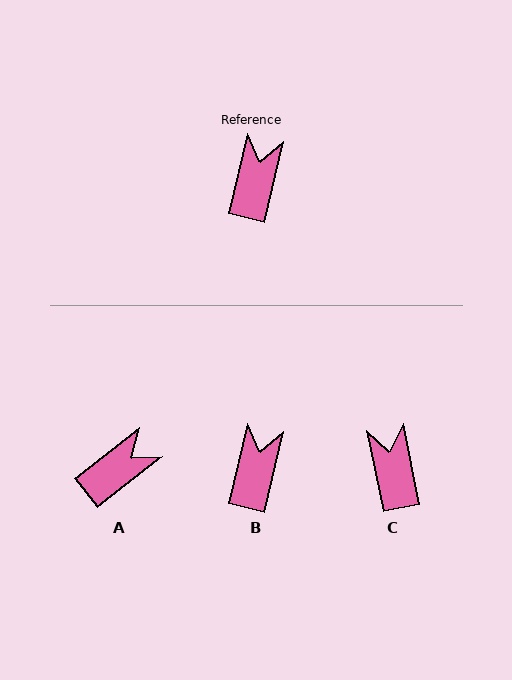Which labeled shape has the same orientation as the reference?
B.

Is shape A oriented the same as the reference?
No, it is off by about 39 degrees.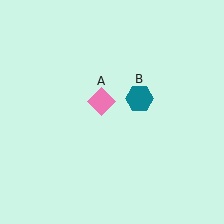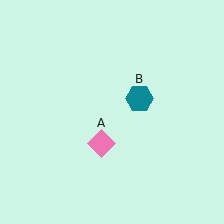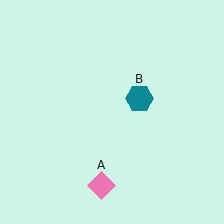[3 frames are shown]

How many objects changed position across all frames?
1 object changed position: pink diamond (object A).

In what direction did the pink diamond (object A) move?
The pink diamond (object A) moved down.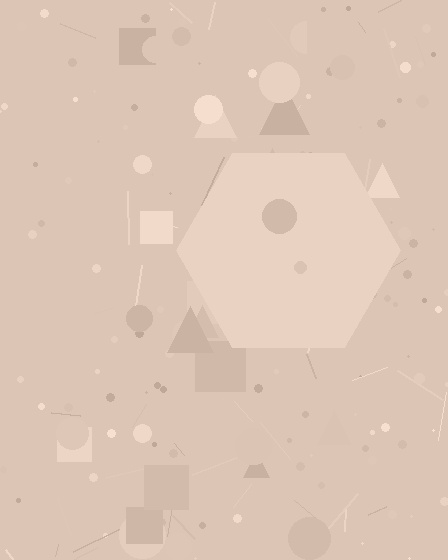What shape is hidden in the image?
A hexagon is hidden in the image.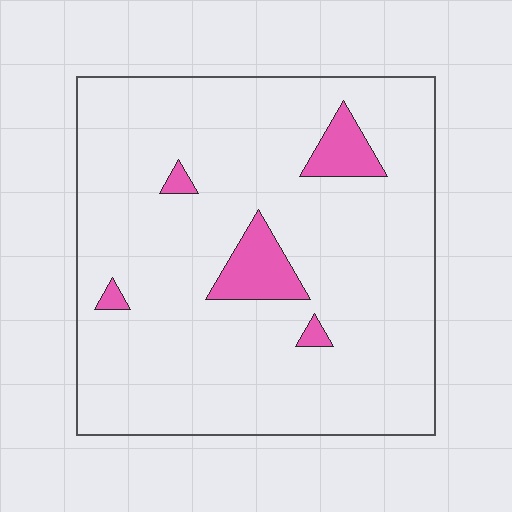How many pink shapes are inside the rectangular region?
5.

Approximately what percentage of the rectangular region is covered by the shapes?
Approximately 10%.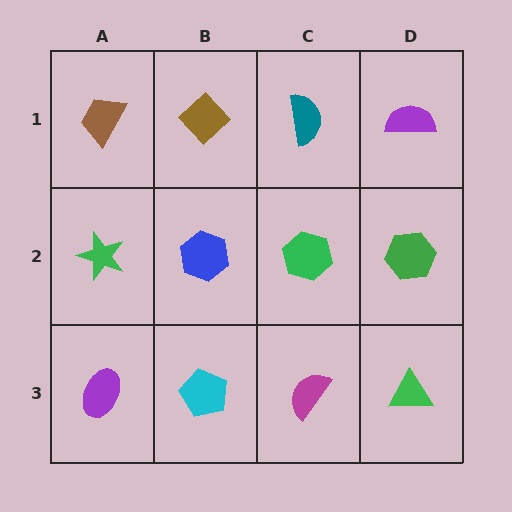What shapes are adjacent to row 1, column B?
A blue hexagon (row 2, column B), a brown trapezoid (row 1, column A), a teal semicircle (row 1, column C).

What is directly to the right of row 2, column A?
A blue hexagon.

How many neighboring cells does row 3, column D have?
2.